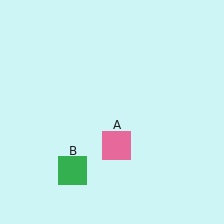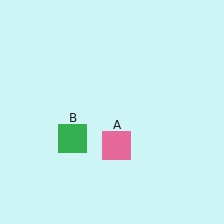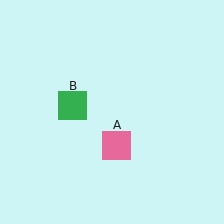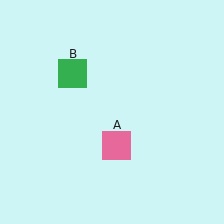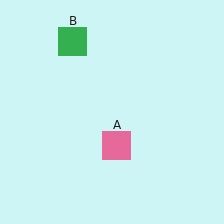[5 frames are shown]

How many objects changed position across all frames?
1 object changed position: green square (object B).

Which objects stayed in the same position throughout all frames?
Pink square (object A) remained stationary.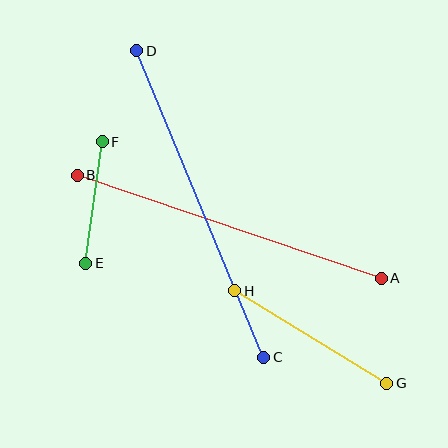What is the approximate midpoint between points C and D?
The midpoint is at approximately (200, 204) pixels.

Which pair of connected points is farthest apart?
Points C and D are farthest apart.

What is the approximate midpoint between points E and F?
The midpoint is at approximately (94, 203) pixels.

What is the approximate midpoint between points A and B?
The midpoint is at approximately (229, 227) pixels.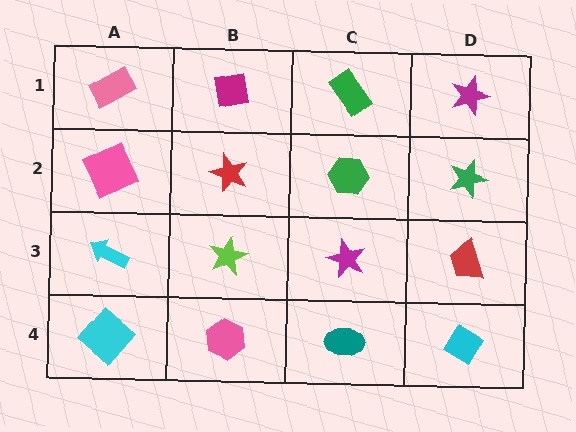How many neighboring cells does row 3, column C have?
4.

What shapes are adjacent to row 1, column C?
A green hexagon (row 2, column C), a magenta square (row 1, column B), a magenta star (row 1, column D).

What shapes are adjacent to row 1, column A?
A pink square (row 2, column A), a magenta square (row 1, column B).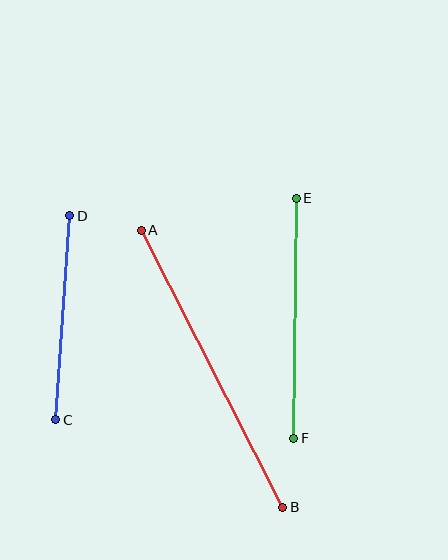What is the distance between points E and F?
The distance is approximately 240 pixels.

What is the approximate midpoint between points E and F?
The midpoint is at approximately (295, 318) pixels.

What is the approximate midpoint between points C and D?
The midpoint is at approximately (63, 318) pixels.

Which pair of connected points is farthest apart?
Points A and B are farthest apart.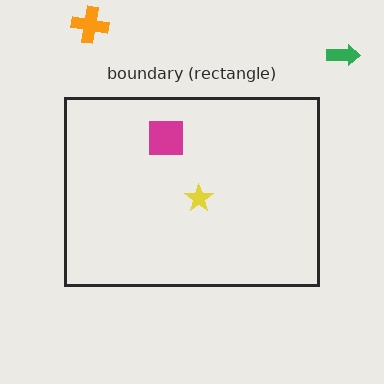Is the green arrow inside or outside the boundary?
Outside.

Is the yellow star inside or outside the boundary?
Inside.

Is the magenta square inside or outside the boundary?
Inside.